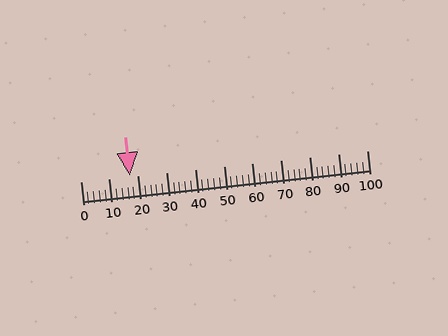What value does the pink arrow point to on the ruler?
The pink arrow points to approximately 17.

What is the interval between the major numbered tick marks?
The major tick marks are spaced 10 units apart.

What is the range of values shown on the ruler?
The ruler shows values from 0 to 100.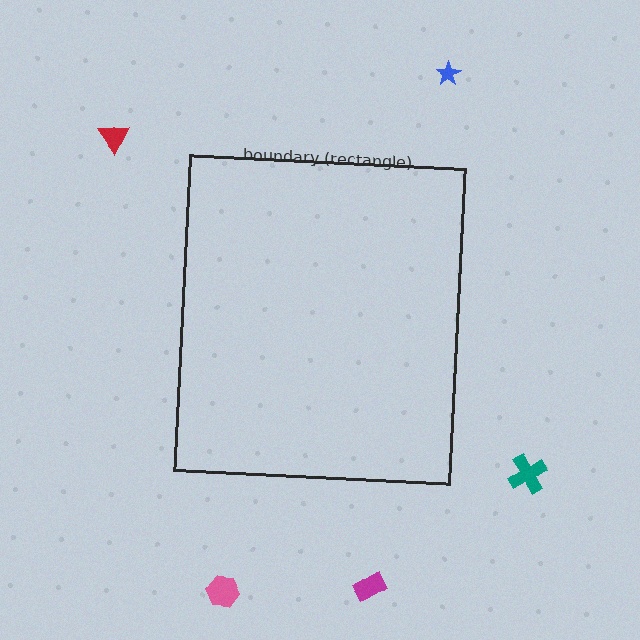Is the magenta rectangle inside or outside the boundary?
Outside.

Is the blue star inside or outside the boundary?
Outside.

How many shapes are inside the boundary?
0 inside, 5 outside.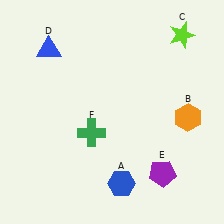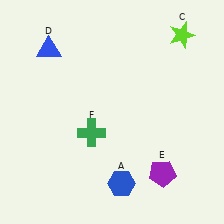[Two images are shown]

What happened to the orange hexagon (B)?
The orange hexagon (B) was removed in Image 2. It was in the bottom-right area of Image 1.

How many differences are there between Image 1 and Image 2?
There is 1 difference between the two images.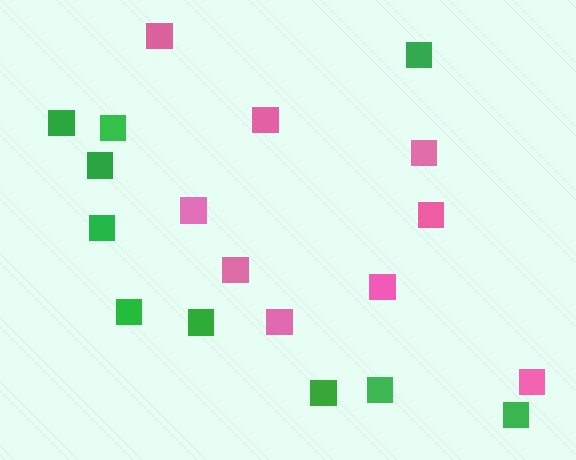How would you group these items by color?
There are 2 groups: one group of green squares (10) and one group of pink squares (9).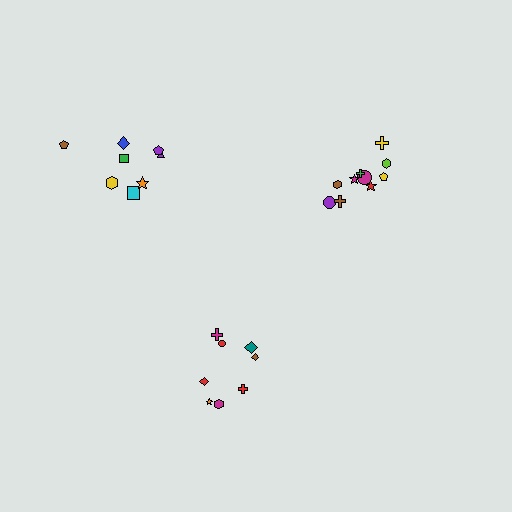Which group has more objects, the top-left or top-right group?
The top-right group.